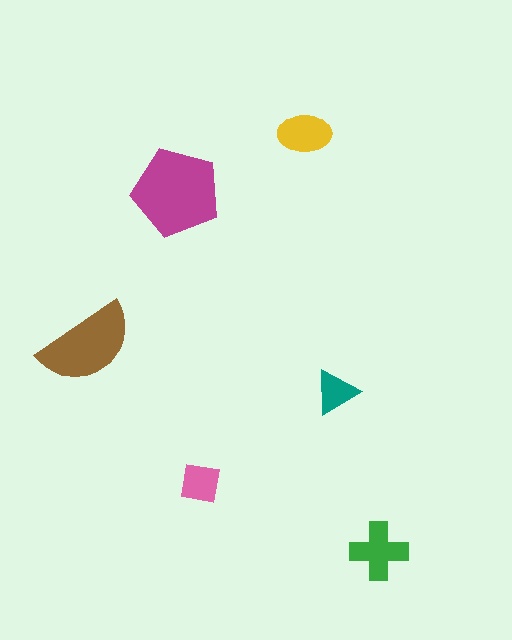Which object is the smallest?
The teal triangle.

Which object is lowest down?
The green cross is bottommost.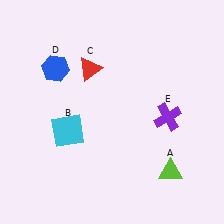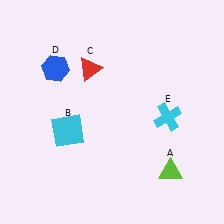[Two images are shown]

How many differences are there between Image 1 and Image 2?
There is 1 difference between the two images.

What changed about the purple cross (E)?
In Image 1, E is purple. In Image 2, it changed to cyan.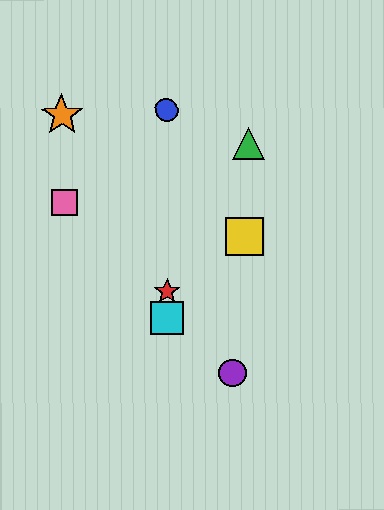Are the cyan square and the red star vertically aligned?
Yes, both are at x≈167.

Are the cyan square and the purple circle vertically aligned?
No, the cyan square is at x≈167 and the purple circle is at x≈233.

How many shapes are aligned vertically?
3 shapes (the red star, the blue circle, the cyan square) are aligned vertically.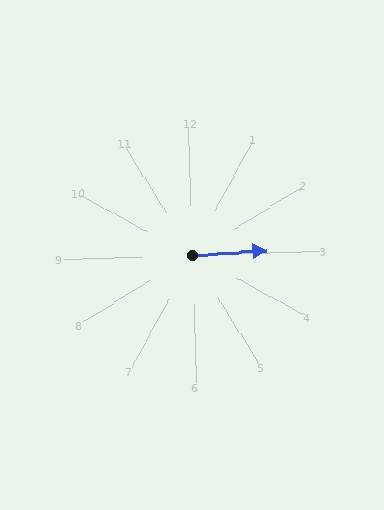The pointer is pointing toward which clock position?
Roughly 3 o'clock.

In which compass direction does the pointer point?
East.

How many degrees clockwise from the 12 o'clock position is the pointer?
Approximately 88 degrees.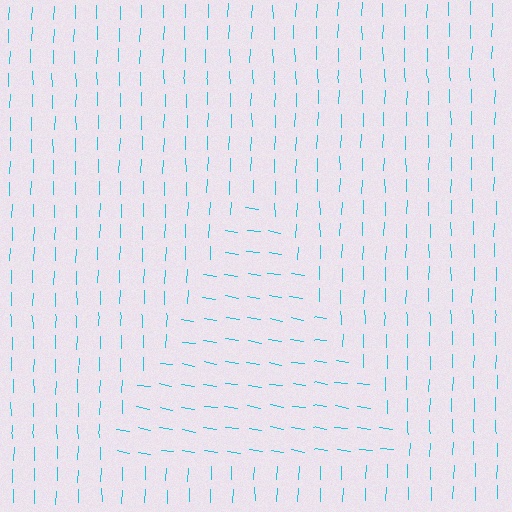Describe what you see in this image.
The image is filled with small cyan line segments. A triangle region in the image has lines oriented differently from the surrounding lines, creating a visible texture boundary.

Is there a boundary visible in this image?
Yes, there is a texture boundary formed by a change in line orientation.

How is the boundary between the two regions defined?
The boundary is defined purely by a change in line orientation (approximately 82 degrees difference). All lines are the same color and thickness.